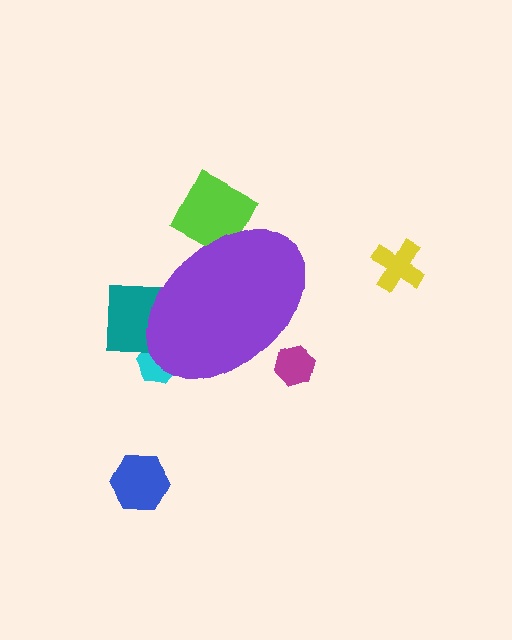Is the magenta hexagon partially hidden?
Yes, the magenta hexagon is partially hidden behind the purple ellipse.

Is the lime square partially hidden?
Yes, the lime square is partially hidden behind the purple ellipse.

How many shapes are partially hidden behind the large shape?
4 shapes are partially hidden.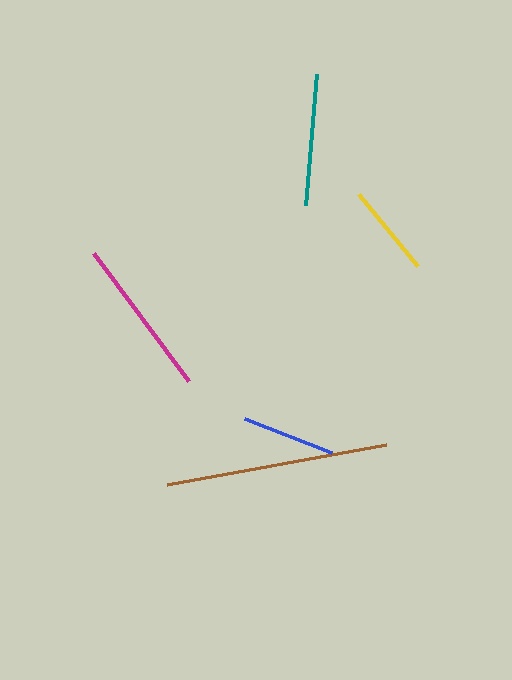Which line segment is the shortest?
The blue line is the shortest at approximately 93 pixels.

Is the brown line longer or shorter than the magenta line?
The brown line is longer than the magenta line.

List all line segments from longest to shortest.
From longest to shortest: brown, magenta, teal, yellow, blue.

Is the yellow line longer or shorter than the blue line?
The yellow line is longer than the blue line.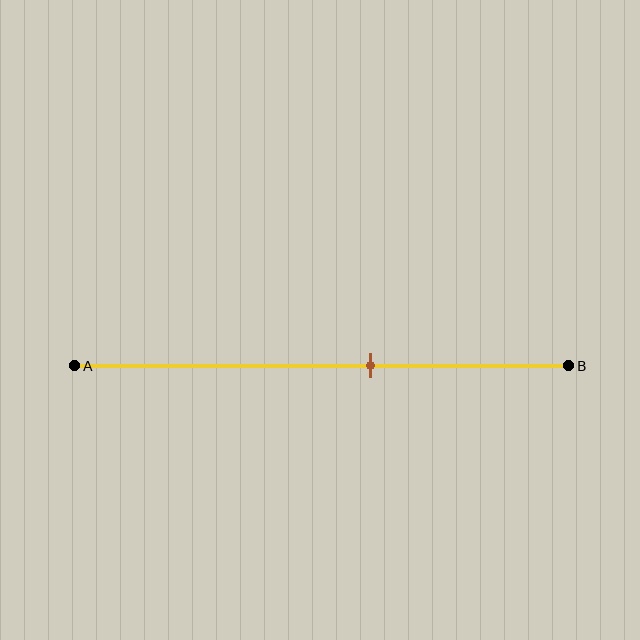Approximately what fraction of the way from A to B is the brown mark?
The brown mark is approximately 60% of the way from A to B.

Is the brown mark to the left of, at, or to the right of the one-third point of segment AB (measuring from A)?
The brown mark is to the right of the one-third point of segment AB.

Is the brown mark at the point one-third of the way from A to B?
No, the mark is at about 60% from A, not at the 33% one-third point.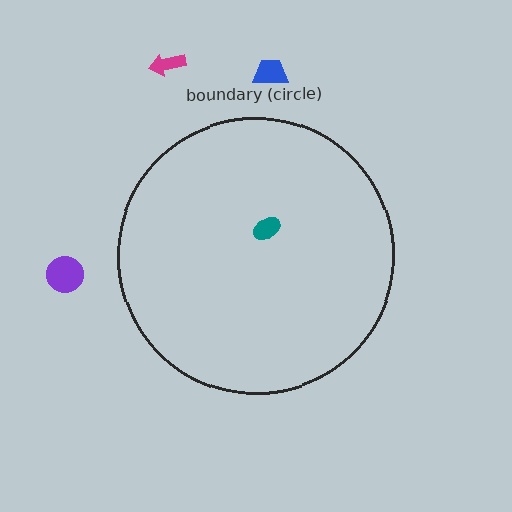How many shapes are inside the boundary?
1 inside, 3 outside.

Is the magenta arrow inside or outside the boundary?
Outside.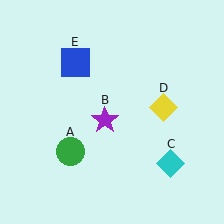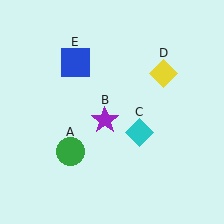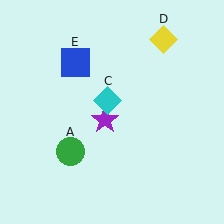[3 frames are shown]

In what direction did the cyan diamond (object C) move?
The cyan diamond (object C) moved up and to the left.